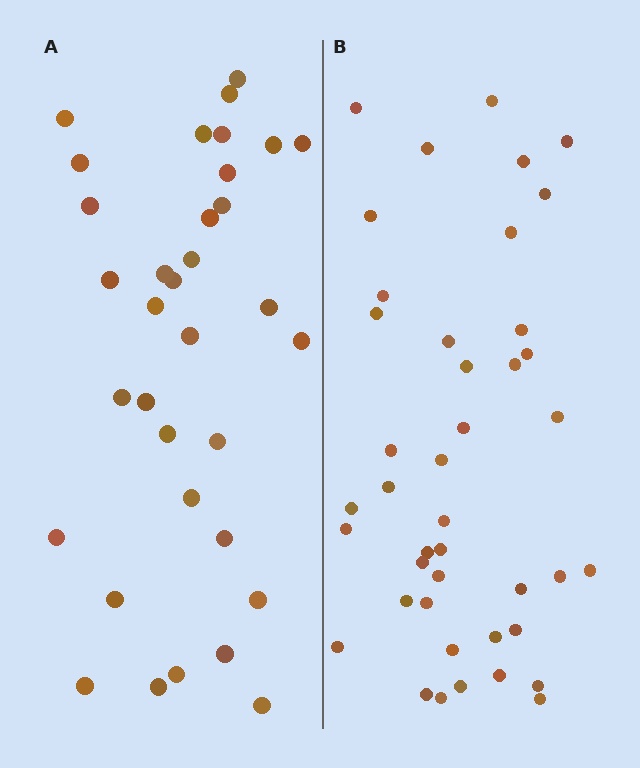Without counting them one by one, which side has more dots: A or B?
Region B (the right region) has more dots.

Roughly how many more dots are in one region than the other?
Region B has roughly 8 or so more dots than region A.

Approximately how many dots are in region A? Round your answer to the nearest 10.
About 30 dots. (The exact count is 34, which rounds to 30.)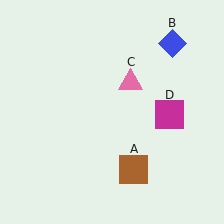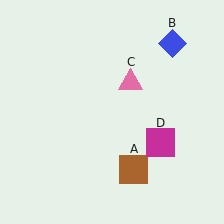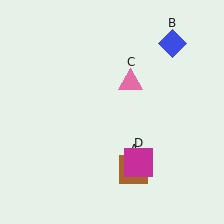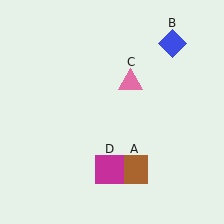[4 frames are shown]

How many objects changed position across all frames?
1 object changed position: magenta square (object D).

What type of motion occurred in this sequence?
The magenta square (object D) rotated clockwise around the center of the scene.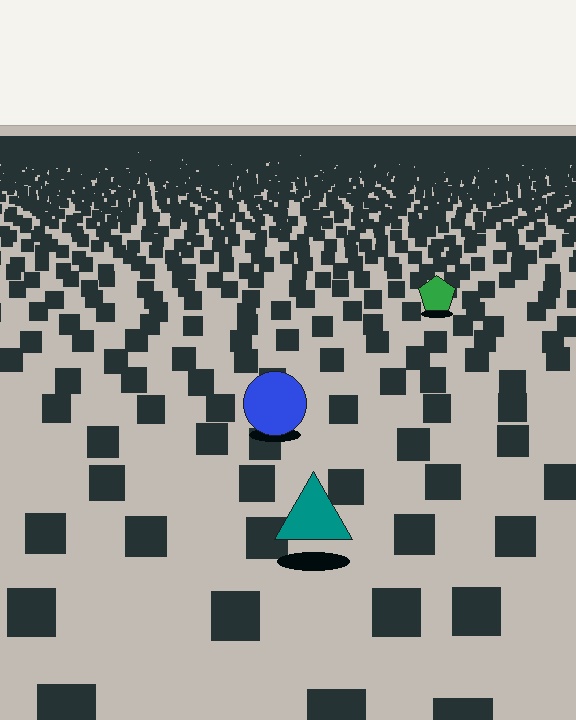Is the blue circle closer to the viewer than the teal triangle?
No. The teal triangle is closer — you can tell from the texture gradient: the ground texture is coarser near it.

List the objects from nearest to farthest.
From nearest to farthest: the teal triangle, the blue circle, the green pentagon.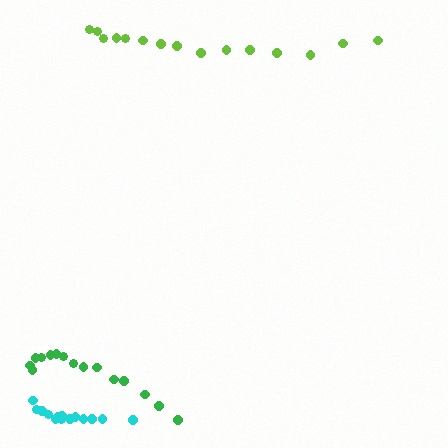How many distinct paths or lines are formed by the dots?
There are 3 distinct paths.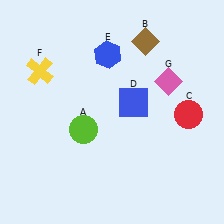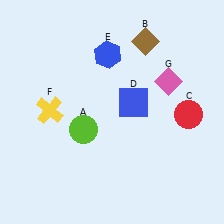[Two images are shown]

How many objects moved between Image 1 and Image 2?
1 object moved between the two images.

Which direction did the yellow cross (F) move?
The yellow cross (F) moved down.